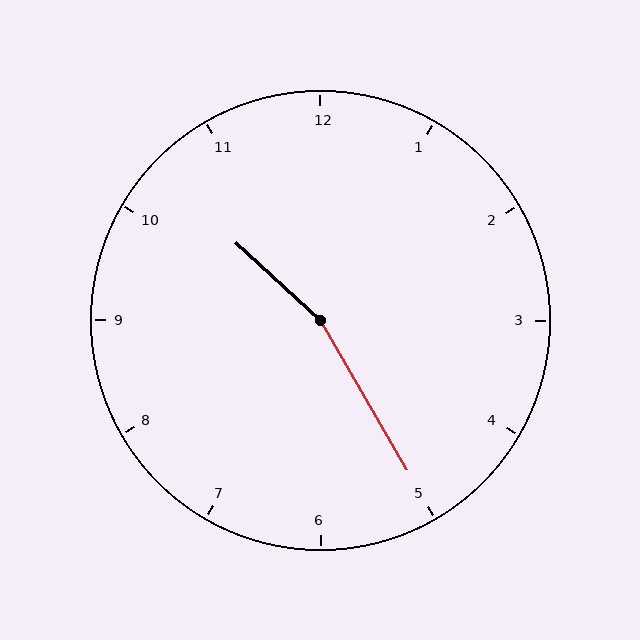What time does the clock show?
10:25.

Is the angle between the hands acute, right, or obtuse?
It is obtuse.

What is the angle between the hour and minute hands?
Approximately 162 degrees.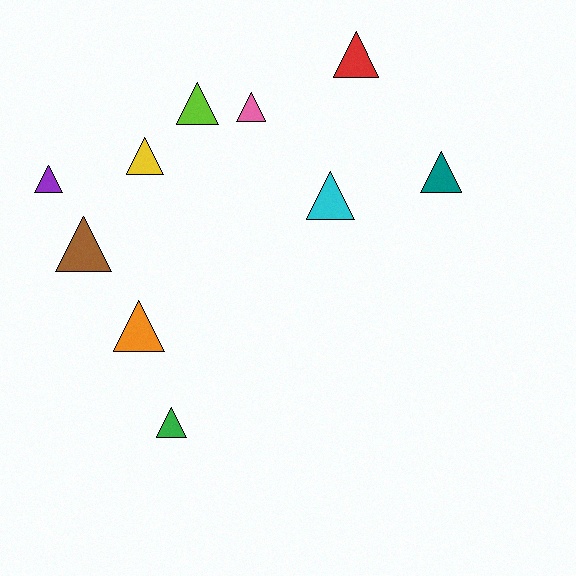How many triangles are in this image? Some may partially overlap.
There are 10 triangles.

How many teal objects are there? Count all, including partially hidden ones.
There is 1 teal object.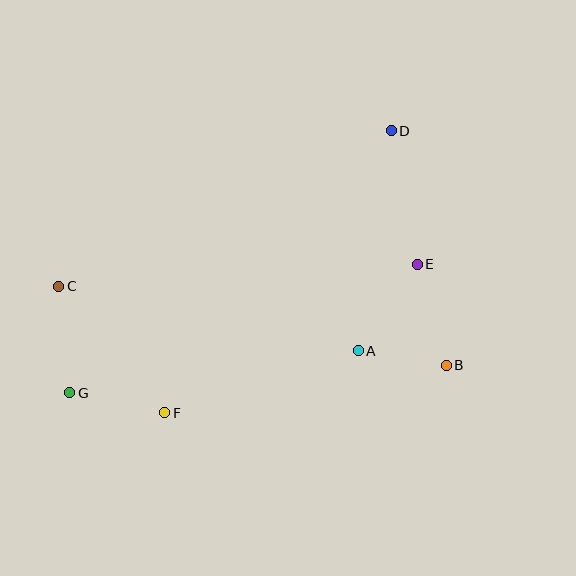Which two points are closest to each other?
Points A and B are closest to each other.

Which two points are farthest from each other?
Points D and G are farthest from each other.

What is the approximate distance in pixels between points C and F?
The distance between C and F is approximately 165 pixels.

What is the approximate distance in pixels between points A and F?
The distance between A and F is approximately 203 pixels.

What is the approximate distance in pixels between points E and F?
The distance between E and F is approximately 293 pixels.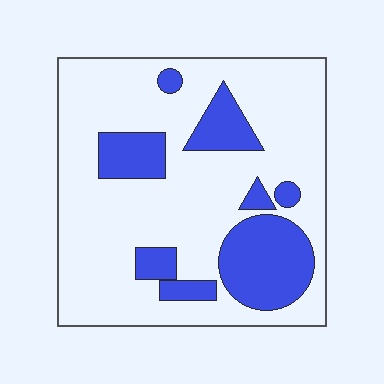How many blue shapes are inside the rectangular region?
8.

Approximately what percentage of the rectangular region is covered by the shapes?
Approximately 25%.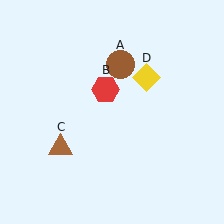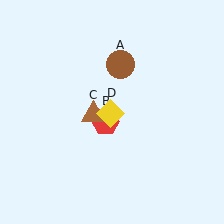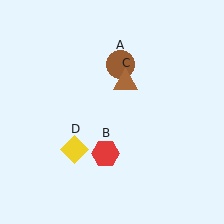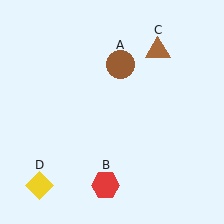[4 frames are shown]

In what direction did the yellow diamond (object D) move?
The yellow diamond (object D) moved down and to the left.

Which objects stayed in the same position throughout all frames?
Brown circle (object A) remained stationary.